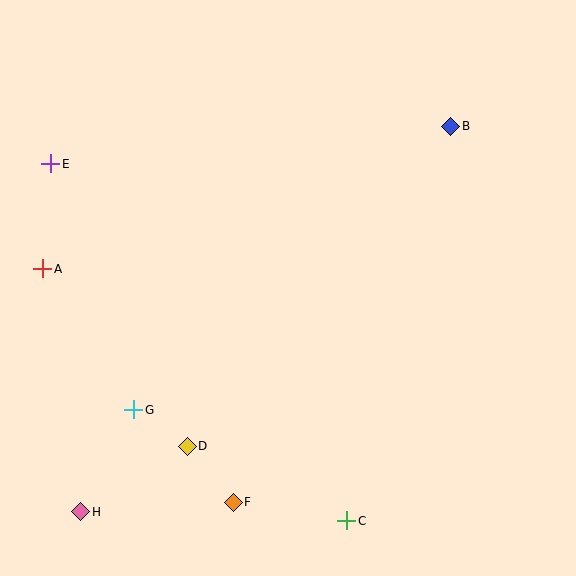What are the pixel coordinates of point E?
Point E is at (51, 164).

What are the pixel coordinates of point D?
Point D is at (187, 446).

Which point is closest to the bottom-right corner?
Point C is closest to the bottom-right corner.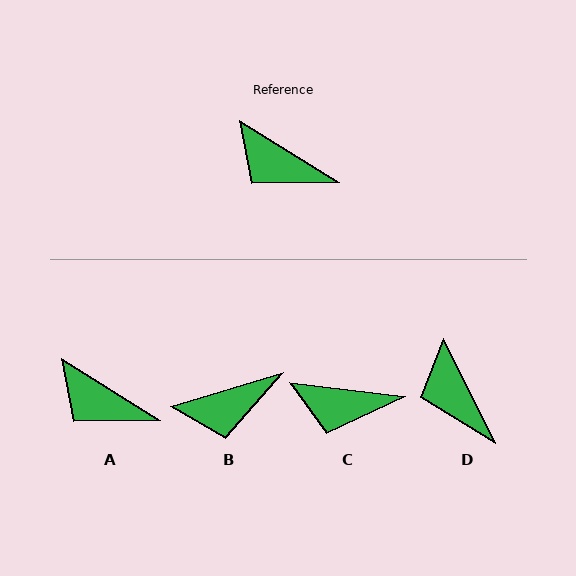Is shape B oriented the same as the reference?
No, it is off by about 48 degrees.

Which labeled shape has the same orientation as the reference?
A.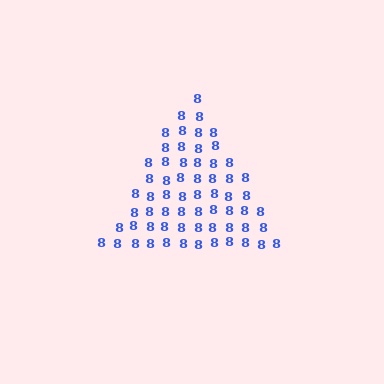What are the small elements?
The small elements are digit 8's.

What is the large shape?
The large shape is a triangle.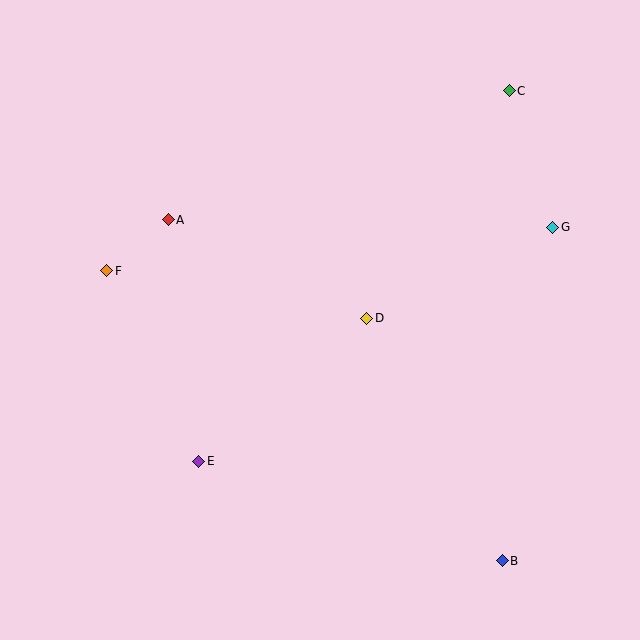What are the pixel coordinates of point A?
Point A is at (168, 220).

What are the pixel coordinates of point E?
Point E is at (199, 461).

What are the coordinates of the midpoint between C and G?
The midpoint between C and G is at (531, 159).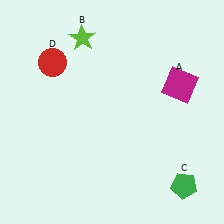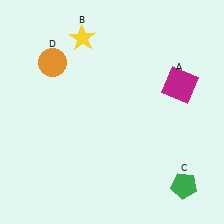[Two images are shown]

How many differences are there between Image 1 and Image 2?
There are 2 differences between the two images.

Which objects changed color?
B changed from lime to yellow. D changed from red to orange.